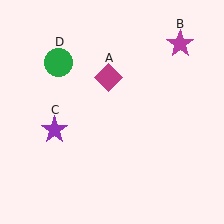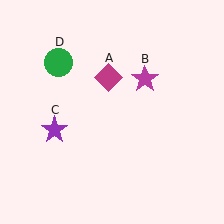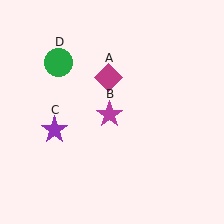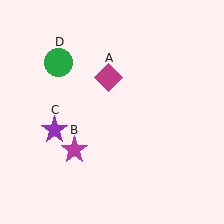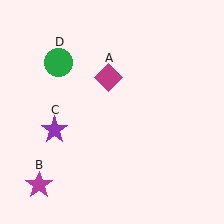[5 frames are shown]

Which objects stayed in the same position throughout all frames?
Magenta diamond (object A) and purple star (object C) and green circle (object D) remained stationary.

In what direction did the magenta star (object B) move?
The magenta star (object B) moved down and to the left.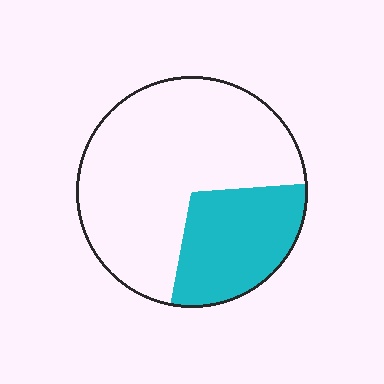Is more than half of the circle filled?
No.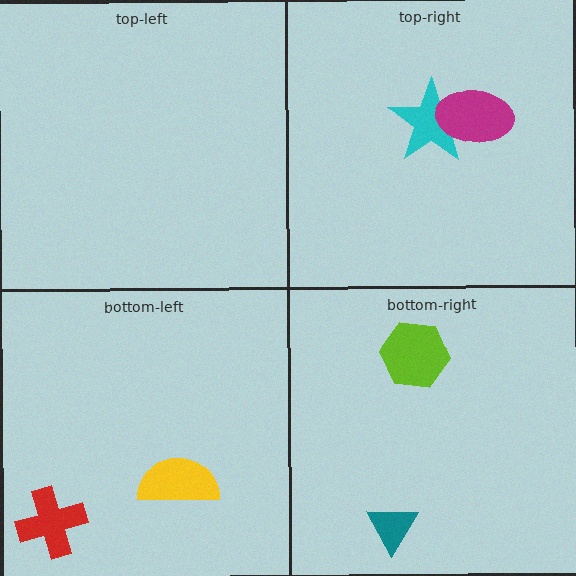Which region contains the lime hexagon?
The bottom-right region.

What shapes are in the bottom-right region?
The lime hexagon, the teal triangle.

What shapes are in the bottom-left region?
The yellow semicircle, the red cross.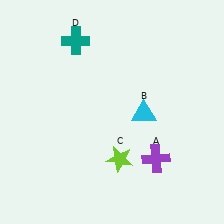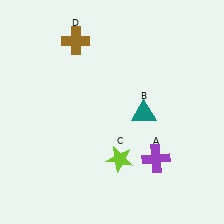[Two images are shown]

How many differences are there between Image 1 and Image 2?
There are 2 differences between the two images.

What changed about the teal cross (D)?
In Image 1, D is teal. In Image 2, it changed to brown.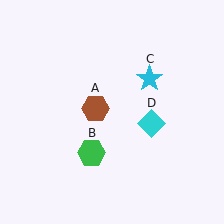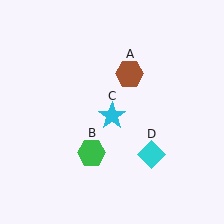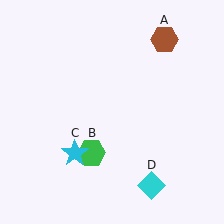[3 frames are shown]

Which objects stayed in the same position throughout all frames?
Green hexagon (object B) remained stationary.